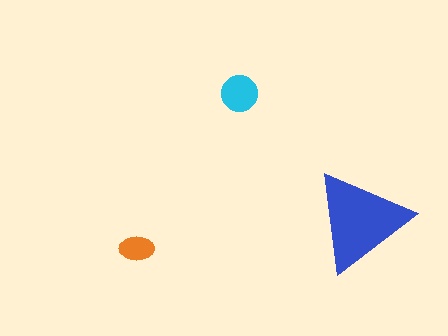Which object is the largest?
The blue triangle.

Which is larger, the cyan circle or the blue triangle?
The blue triangle.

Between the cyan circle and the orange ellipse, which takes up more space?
The cyan circle.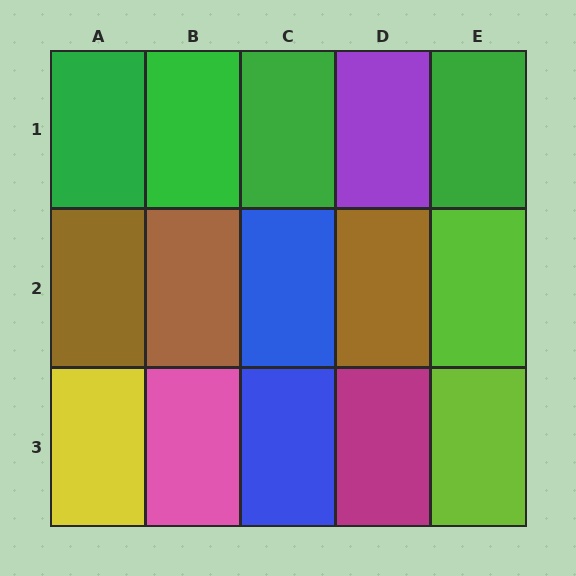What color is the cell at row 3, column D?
Magenta.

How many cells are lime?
2 cells are lime.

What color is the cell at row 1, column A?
Green.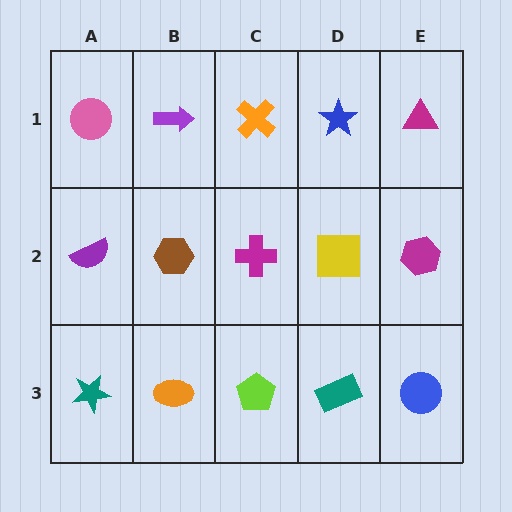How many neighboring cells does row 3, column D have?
3.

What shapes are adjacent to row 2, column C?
An orange cross (row 1, column C), a lime pentagon (row 3, column C), a brown hexagon (row 2, column B), a yellow square (row 2, column D).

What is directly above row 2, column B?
A purple arrow.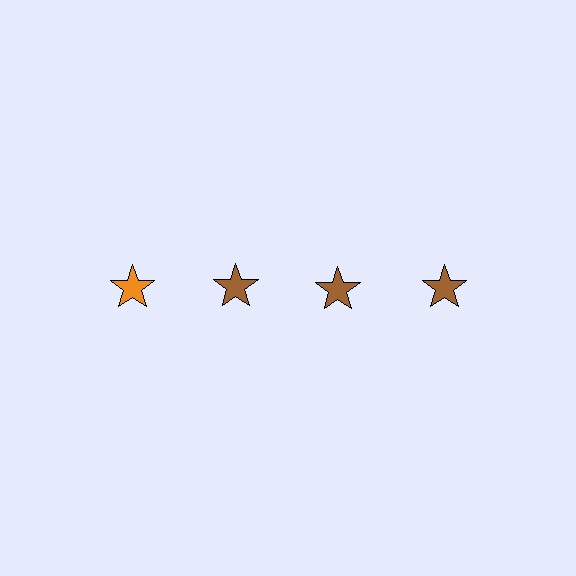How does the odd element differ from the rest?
It has a different color: orange instead of brown.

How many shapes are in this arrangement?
There are 4 shapes arranged in a grid pattern.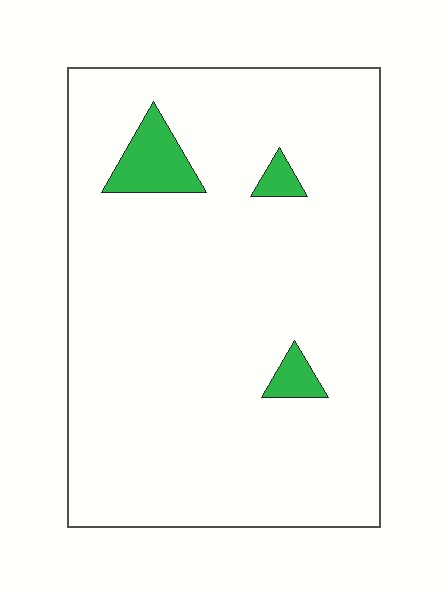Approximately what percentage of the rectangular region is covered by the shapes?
Approximately 5%.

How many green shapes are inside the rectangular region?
3.